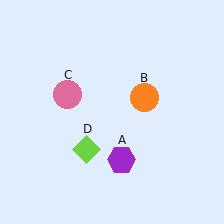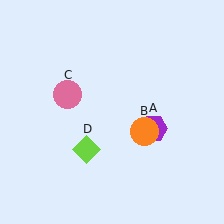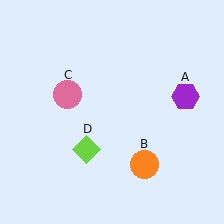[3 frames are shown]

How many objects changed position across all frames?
2 objects changed position: purple hexagon (object A), orange circle (object B).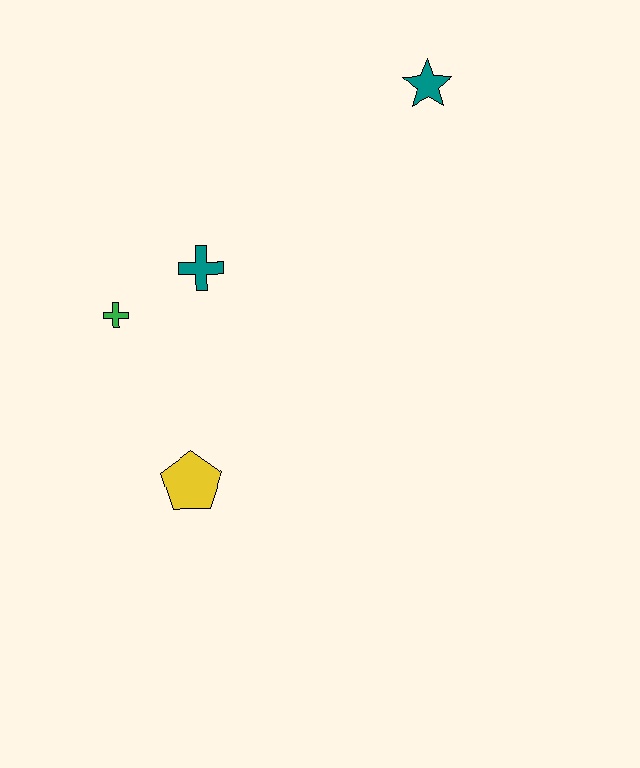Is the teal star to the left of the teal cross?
No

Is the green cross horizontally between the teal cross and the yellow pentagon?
No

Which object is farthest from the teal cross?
The teal star is farthest from the teal cross.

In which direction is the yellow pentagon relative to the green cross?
The yellow pentagon is below the green cross.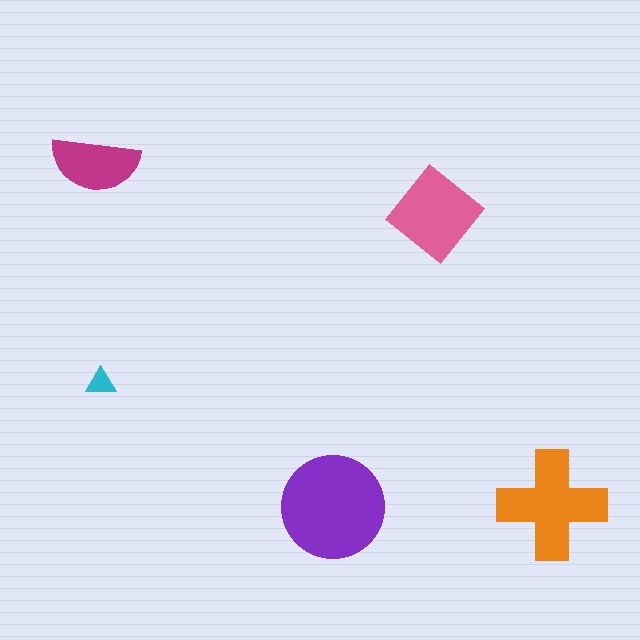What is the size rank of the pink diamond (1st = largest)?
3rd.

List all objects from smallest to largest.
The cyan triangle, the magenta semicircle, the pink diamond, the orange cross, the purple circle.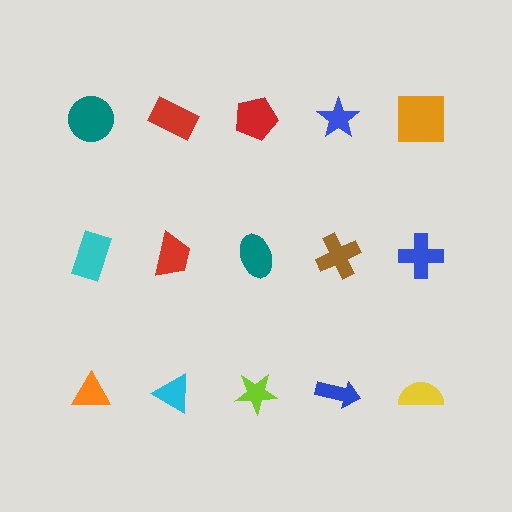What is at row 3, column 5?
A yellow semicircle.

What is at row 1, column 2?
A red rectangle.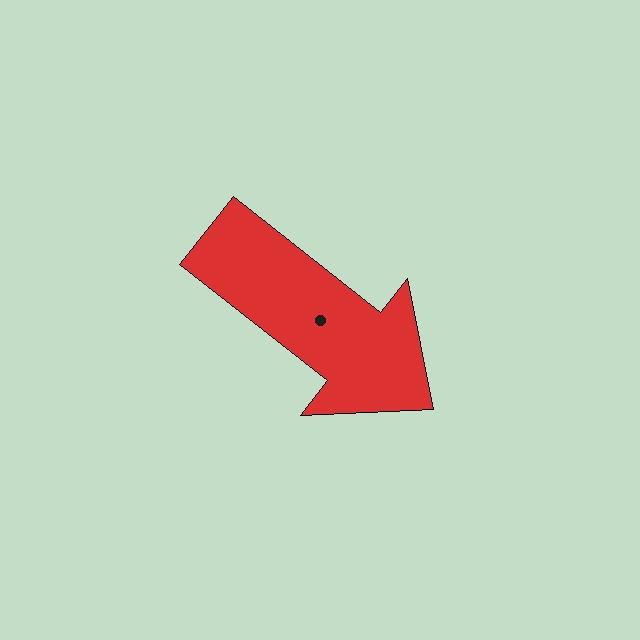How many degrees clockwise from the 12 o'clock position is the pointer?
Approximately 128 degrees.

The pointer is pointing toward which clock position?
Roughly 4 o'clock.